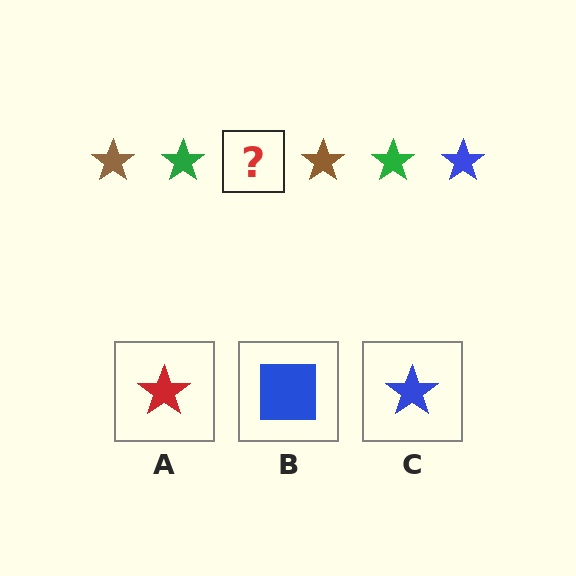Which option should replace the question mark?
Option C.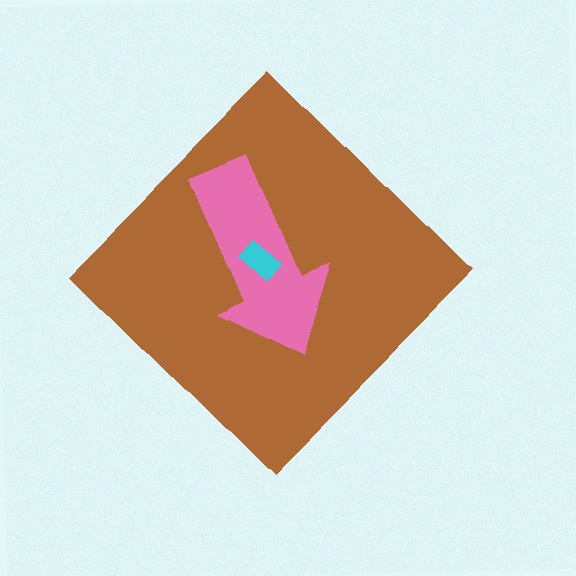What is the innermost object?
The cyan rectangle.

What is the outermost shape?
The brown diamond.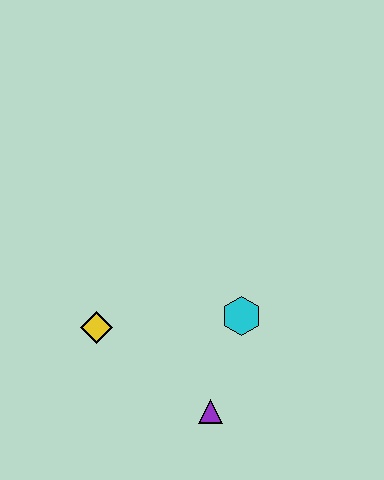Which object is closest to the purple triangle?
The cyan hexagon is closest to the purple triangle.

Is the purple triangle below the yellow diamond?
Yes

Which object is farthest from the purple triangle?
The yellow diamond is farthest from the purple triangle.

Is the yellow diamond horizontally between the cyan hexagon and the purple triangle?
No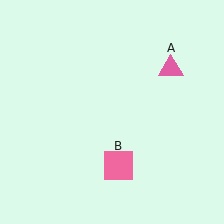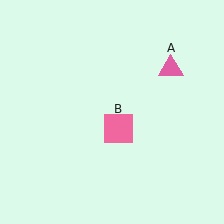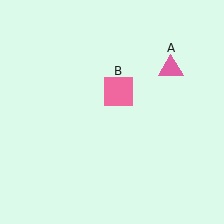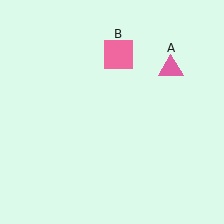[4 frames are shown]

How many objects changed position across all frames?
1 object changed position: pink square (object B).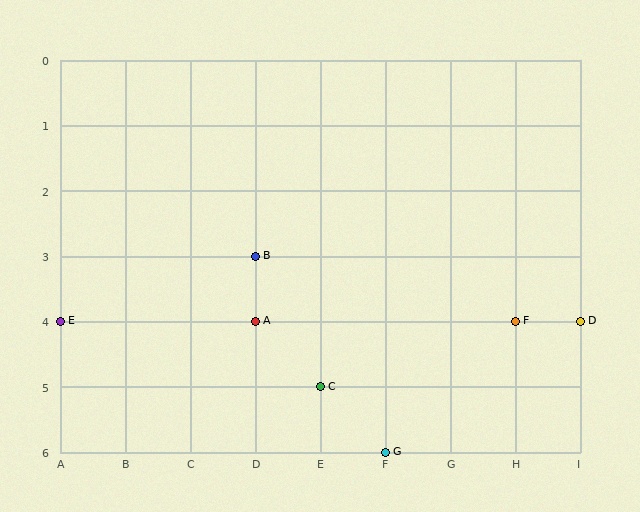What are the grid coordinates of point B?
Point B is at grid coordinates (D, 3).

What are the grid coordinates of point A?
Point A is at grid coordinates (D, 4).